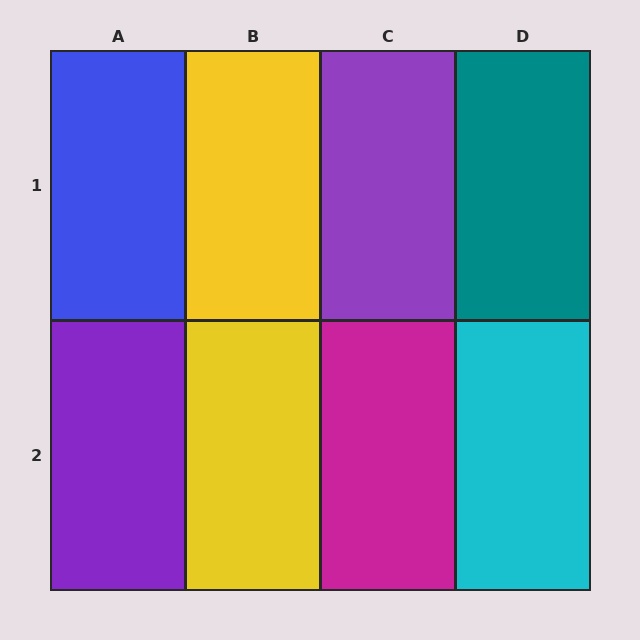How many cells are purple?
2 cells are purple.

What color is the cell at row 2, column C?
Magenta.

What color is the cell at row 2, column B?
Yellow.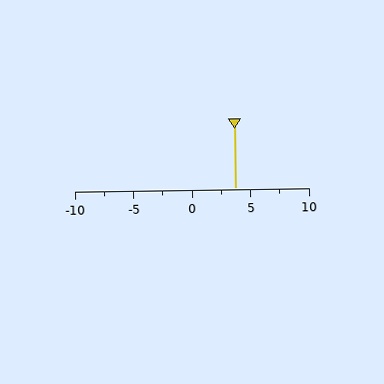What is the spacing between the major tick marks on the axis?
The major ticks are spaced 5 apart.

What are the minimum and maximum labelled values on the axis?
The axis runs from -10 to 10.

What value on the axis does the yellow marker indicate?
The marker indicates approximately 3.8.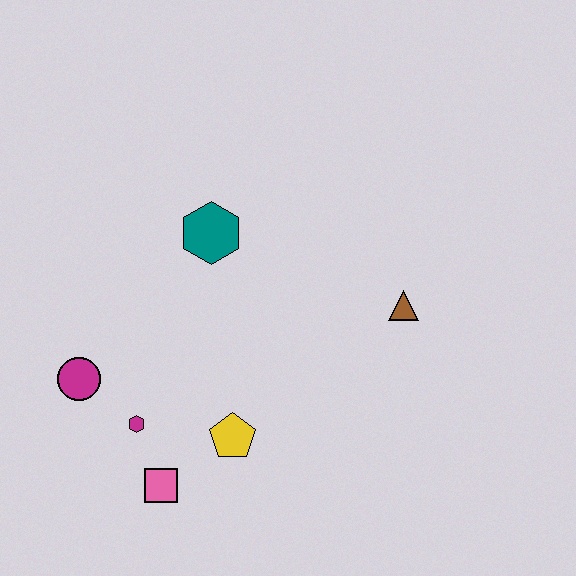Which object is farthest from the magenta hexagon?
The brown triangle is farthest from the magenta hexagon.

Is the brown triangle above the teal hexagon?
No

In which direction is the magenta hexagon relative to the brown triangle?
The magenta hexagon is to the left of the brown triangle.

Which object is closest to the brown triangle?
The teal hexagon is closest to the brown triangle.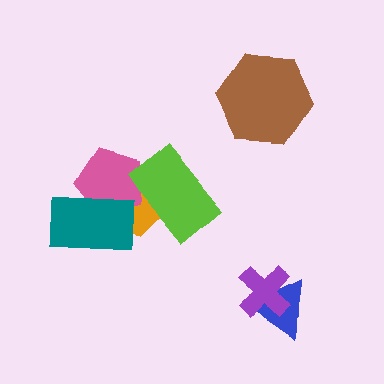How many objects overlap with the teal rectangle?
2 objects overlap with the teal rectangle.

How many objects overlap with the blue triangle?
1 object overlaps with the blue triangle.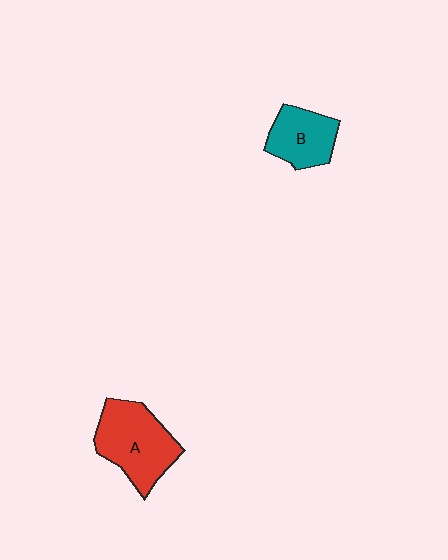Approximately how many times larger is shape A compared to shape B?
Approximately 1.5 times.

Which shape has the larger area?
Shape A (red).